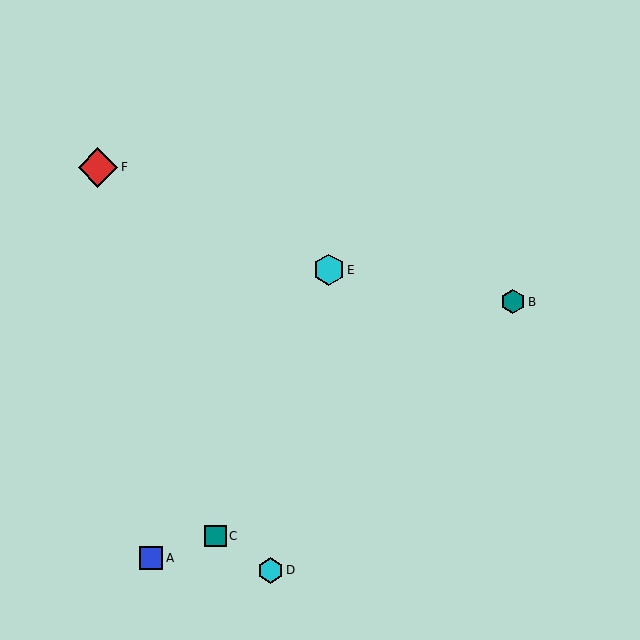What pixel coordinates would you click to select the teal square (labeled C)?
Click at (215, 536) to select the teal square C.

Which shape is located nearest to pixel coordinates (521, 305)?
The teal hexagon (labeled B) at (513, 302) is nearest to that location.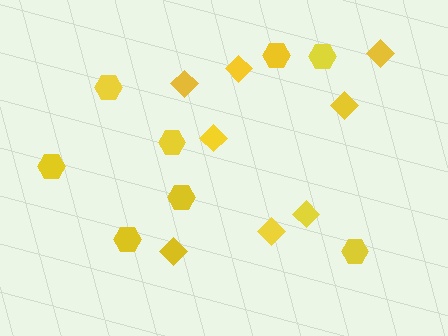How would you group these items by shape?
There are 2 groups: one group of hexagons (8) and one group of diamonds (8).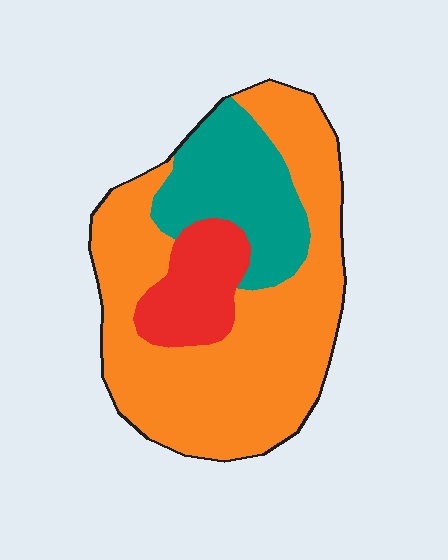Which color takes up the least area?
Red, at roughly 15%.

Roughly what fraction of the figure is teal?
Teal takes up between a sixth and a third of the figure.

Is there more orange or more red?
Orange.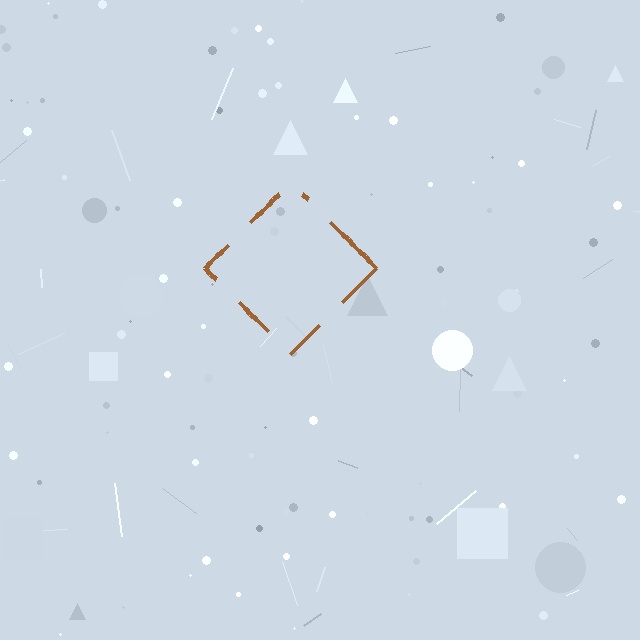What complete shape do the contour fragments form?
The contour fragments form a diamond.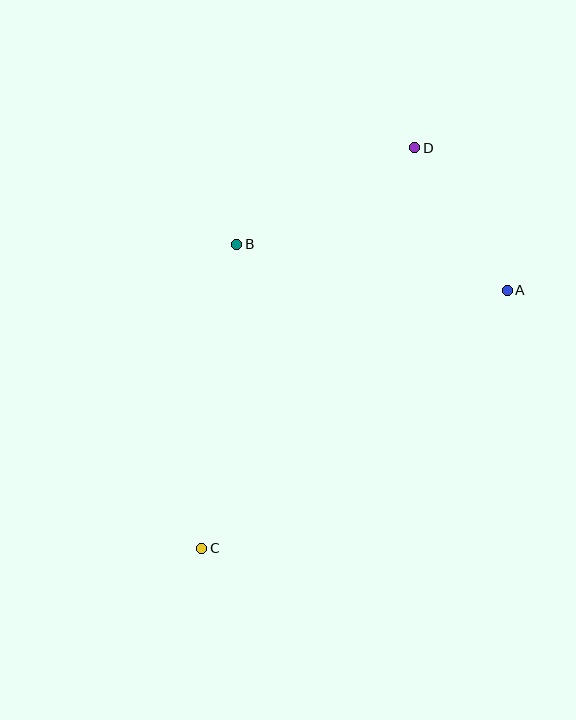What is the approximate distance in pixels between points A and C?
The distance between A and C is approximately 400 pixels.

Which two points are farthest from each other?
Points C and D are farthest from each other.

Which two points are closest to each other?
Points A and D are closest to each other.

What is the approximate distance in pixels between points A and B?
The distance between A and B is approximately 274 pixels.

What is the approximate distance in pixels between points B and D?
The distance between B and D is approximately 202 pixels.